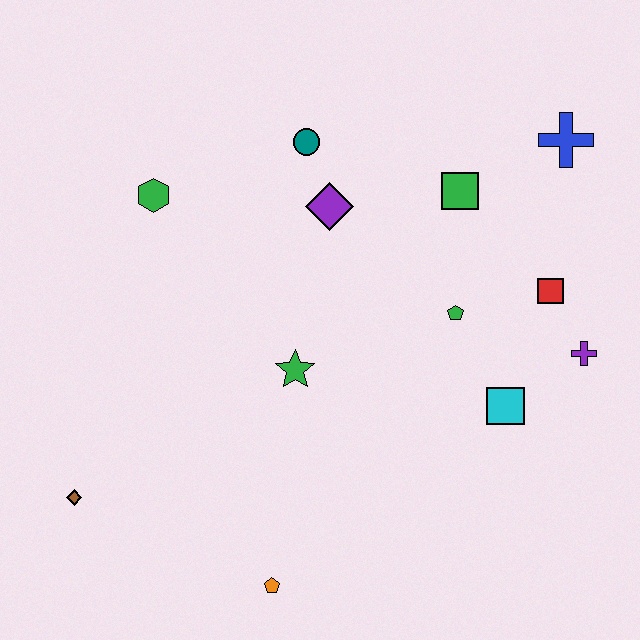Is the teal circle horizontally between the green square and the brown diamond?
Yes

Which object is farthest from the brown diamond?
The blue cross is farthest from the brown diamond.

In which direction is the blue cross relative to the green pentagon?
The blue cross is above the green pentagon.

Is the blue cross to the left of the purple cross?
Yes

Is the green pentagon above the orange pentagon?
Yes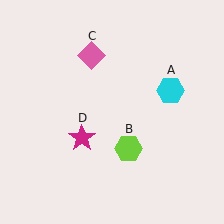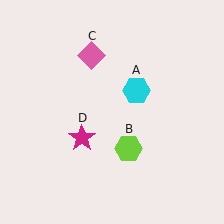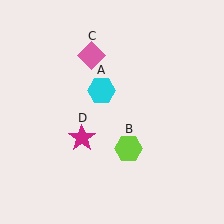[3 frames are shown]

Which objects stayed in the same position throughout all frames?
Lime hexagon (object B) and pink diamond (object C) and magenta star (object D) remained stationary.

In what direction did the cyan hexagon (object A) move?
The cyan hexagon (object A) moved left.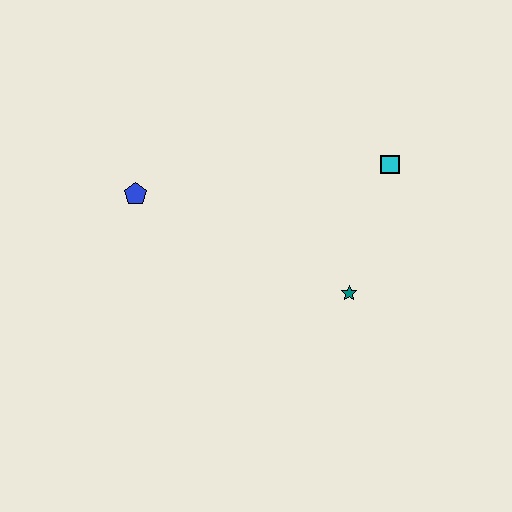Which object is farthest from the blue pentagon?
The cyan square is farthest from the blue pentagon.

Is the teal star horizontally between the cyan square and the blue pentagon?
Yes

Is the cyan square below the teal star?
No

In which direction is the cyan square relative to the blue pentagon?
The cyan square is to the right of the blue pentagon.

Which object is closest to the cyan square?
The teal star is closest to the cyan square.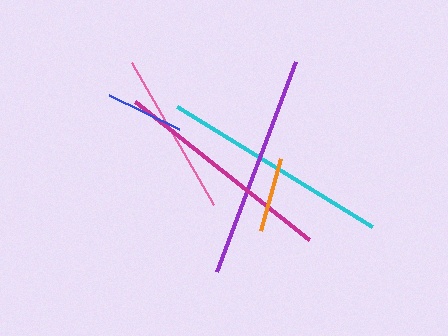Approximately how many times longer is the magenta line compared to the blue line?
The magenta line is approximately 2.9 times the length of the blue line.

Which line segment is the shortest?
The orange line is the shortest at approximately 75 pixels.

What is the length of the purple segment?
The purple segment is approximately 224 pixels long.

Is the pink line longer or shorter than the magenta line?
The magenta line is longer than the pink line.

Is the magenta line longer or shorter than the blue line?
The magenta line is longer than the blue line.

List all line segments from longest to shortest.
From longest to shortest: cyan, purple, magenta, pink, blue, orange.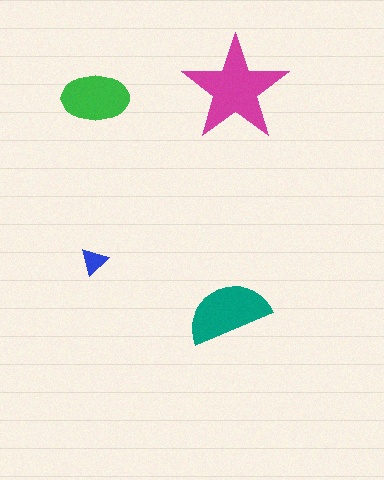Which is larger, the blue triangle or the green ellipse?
The green ellipse.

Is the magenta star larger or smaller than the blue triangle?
Larger.